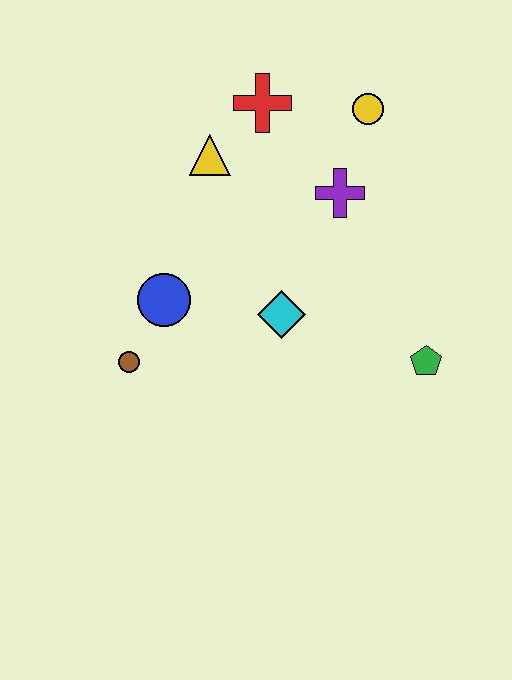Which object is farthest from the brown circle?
The yellow circle is farthest from the brown circle.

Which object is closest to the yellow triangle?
The red cross is closest to the yellow triangle.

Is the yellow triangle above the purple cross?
Yes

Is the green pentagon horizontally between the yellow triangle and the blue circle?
No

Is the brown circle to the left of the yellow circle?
Yes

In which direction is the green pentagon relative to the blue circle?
The green pentagon is to the right of the blue circle.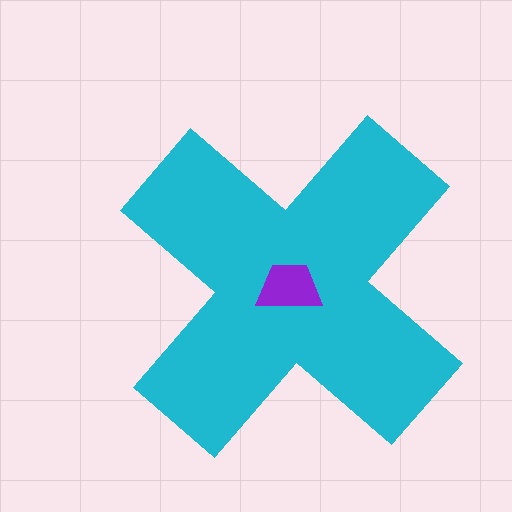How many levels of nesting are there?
2.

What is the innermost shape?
The purple trapezoid.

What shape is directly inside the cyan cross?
The purple trapezoid.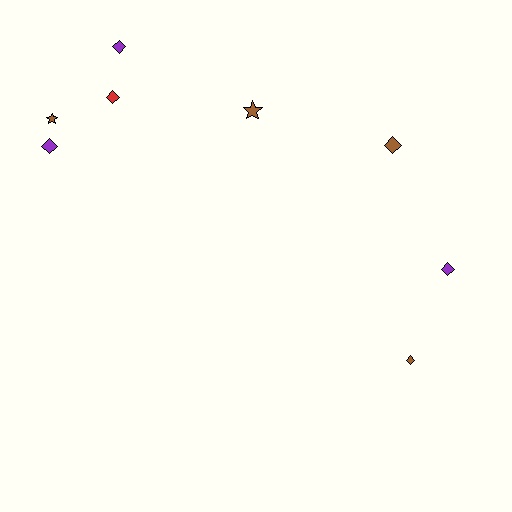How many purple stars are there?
There are no purple stars.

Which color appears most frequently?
Brown, with 4 objects.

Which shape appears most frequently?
Diamond, with 6 objects.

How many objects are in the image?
There are 8 objects.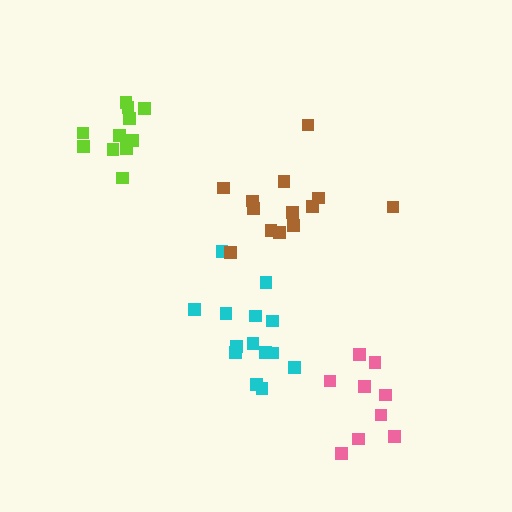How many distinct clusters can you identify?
There are 4 distinct clusters.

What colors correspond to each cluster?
The clusters are colored: cyan, brown, lime, pink.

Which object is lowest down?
The pink cluster is bottommost.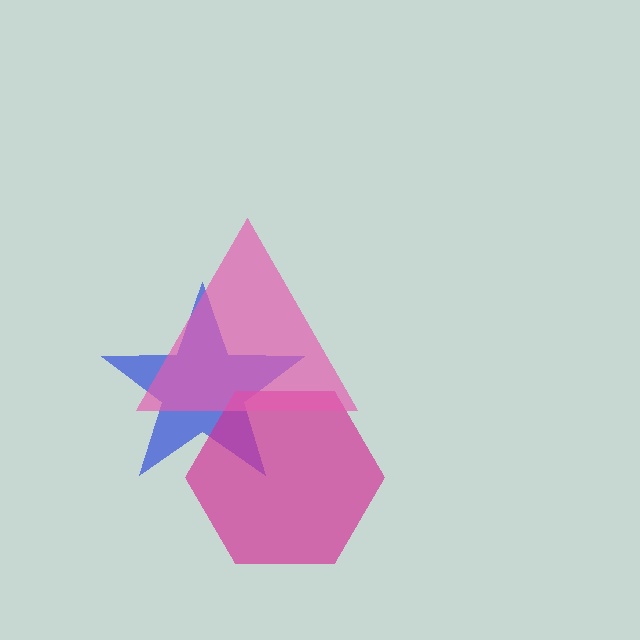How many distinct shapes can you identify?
There are 3 distinct shapes: a blue star, a magenta hexagon, a pink triangle.